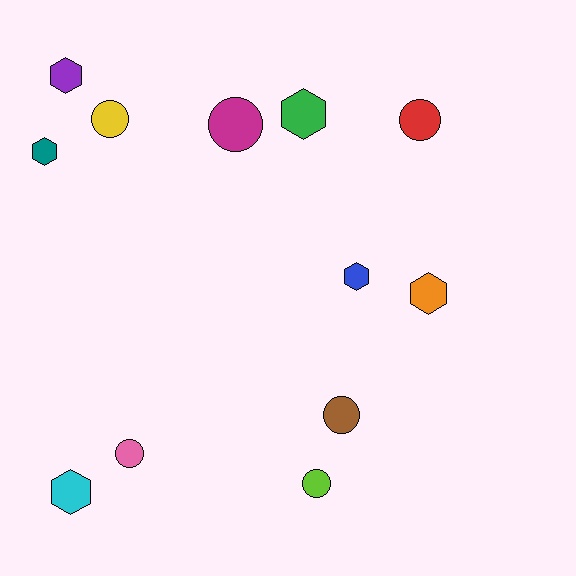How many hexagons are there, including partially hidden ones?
There are 6 hexagons.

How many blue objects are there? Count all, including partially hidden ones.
There is 1 blue object.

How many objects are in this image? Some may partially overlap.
There are 12 objects.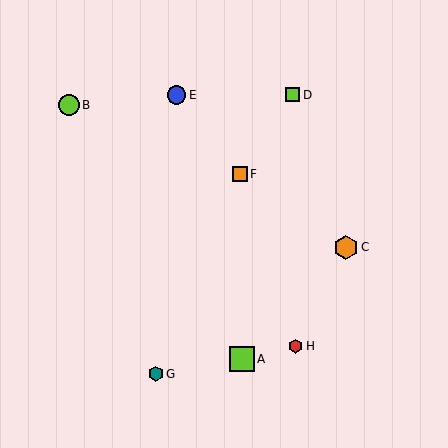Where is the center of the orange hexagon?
The center of the orange hexagon is at (346, 247).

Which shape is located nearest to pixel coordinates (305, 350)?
The red hexagon (labeled H) at (296, 346) is nearest to that location.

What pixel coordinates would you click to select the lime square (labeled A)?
Click at (242, 359) to select the lime square A.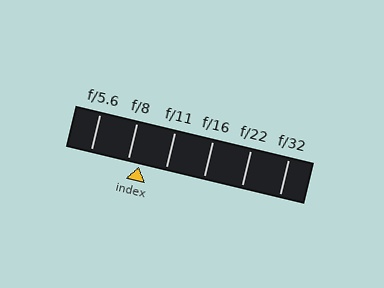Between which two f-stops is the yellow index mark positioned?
The index mark is between f/8 and f/11.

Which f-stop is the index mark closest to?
The index mark is closest to f/8.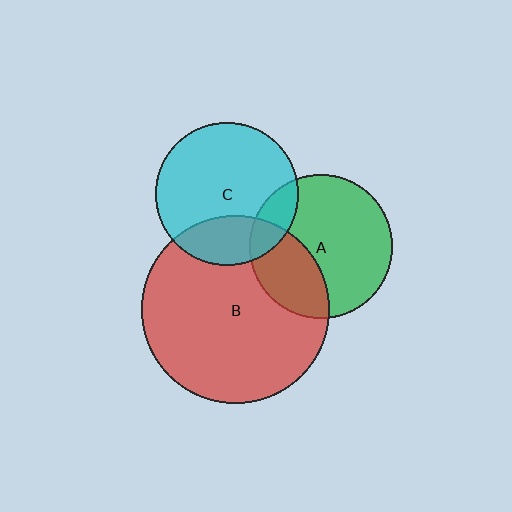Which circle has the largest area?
Circle B (red).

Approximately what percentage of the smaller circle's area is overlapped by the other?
Approximately 30%.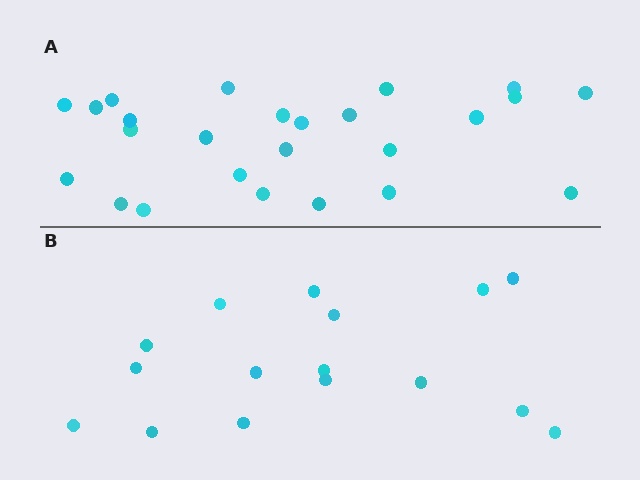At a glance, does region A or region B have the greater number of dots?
Region A (the top region) has more dots.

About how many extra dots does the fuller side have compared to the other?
Region A has roughly 8 or so more dots than region B.